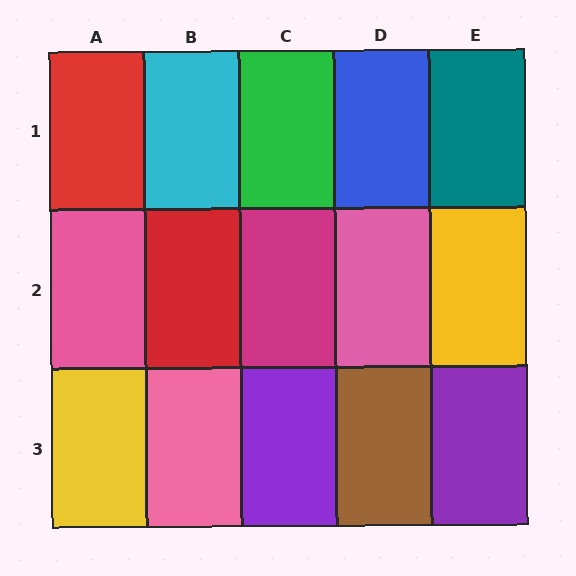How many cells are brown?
1 cell is brown.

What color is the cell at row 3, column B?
Pink.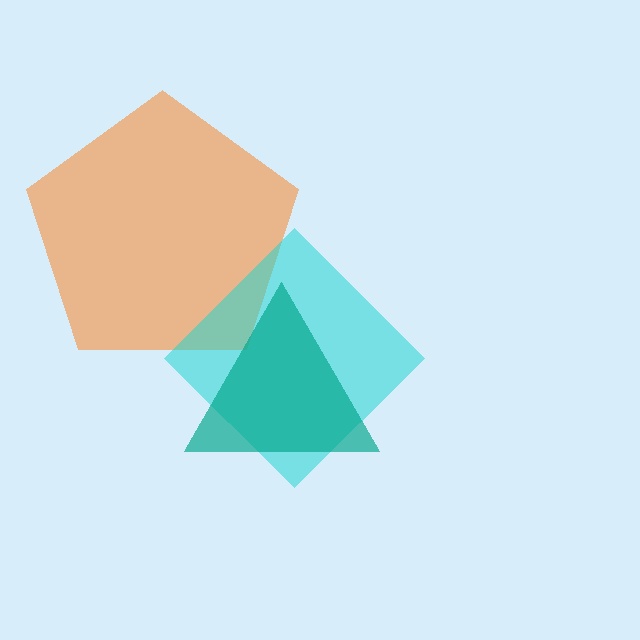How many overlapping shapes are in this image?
There are 3 overlapping shapes in the image.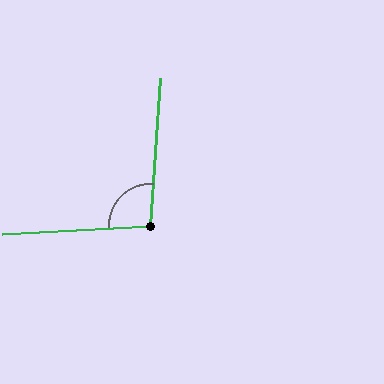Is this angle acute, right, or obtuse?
It is obtuse.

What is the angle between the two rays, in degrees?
Approximately 97 degrees.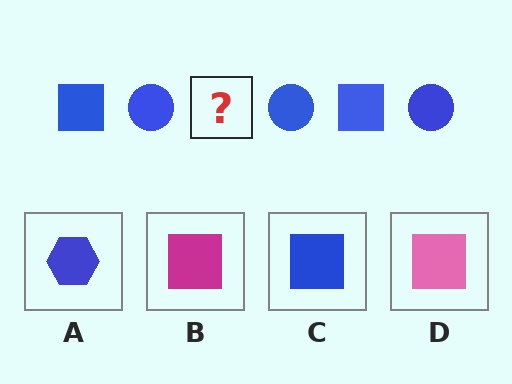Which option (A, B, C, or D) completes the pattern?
C.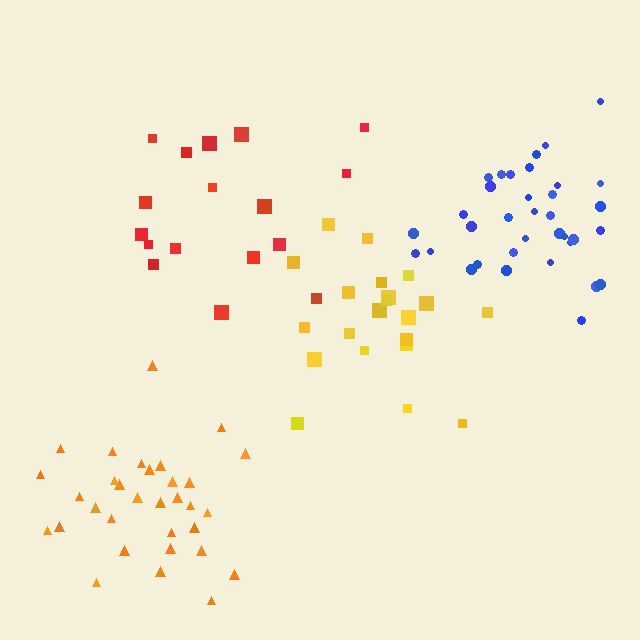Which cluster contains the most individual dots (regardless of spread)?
Blue (35).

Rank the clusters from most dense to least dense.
blue, orange, yellow, red.